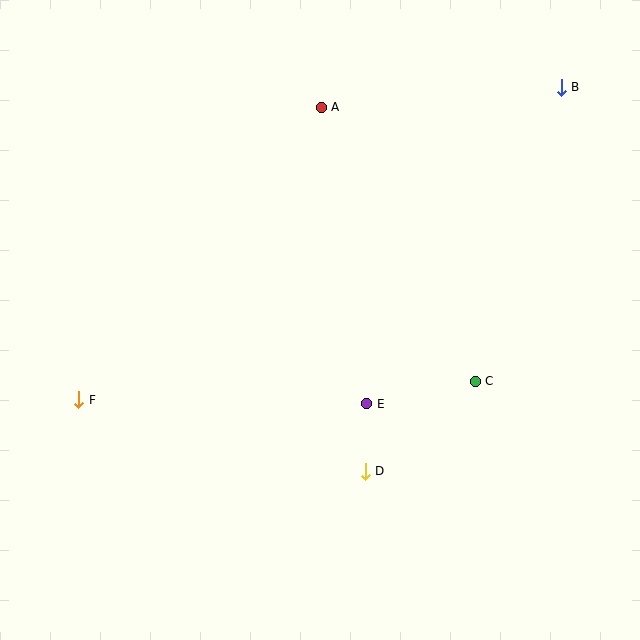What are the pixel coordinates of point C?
Point C is at (475, 381).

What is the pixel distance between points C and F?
The distance between C and F is 397 pixels.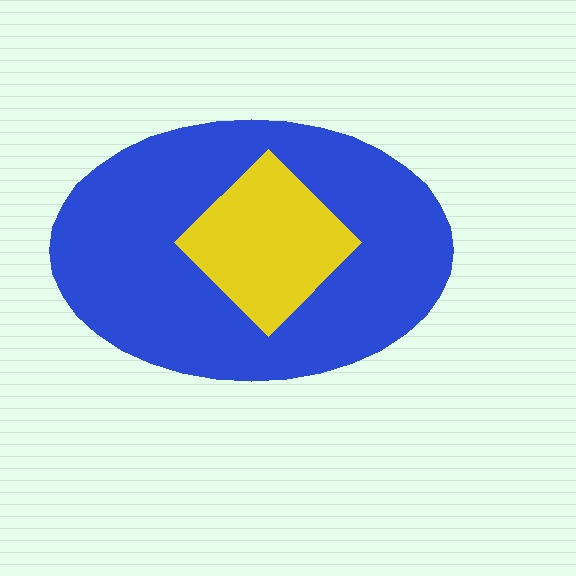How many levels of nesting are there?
2.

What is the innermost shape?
The yellow diamond.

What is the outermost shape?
The blue ellipse.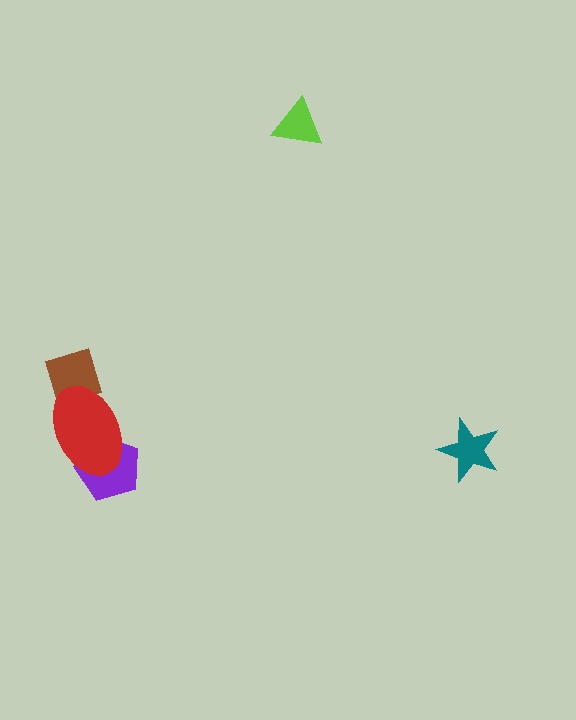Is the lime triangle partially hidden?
No, no other shape covers it.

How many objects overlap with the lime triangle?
0 objects overlap with the lime triangle.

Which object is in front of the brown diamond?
The red ellipse is in front of the brown diamond.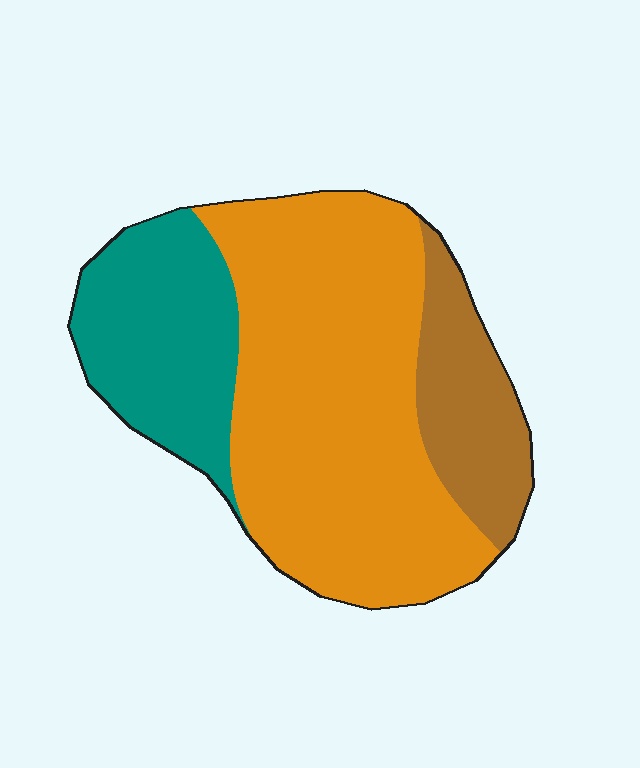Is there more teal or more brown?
Teal.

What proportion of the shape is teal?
Teal takes up about one quarter (1/4) of the shape.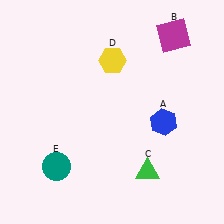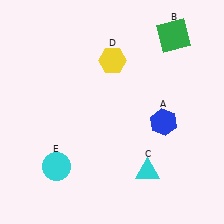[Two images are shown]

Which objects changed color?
B changed from magenta to green. C changed from green to cyan. E changed from teal to cyan.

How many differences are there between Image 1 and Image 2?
There are 3 differences between the two images.